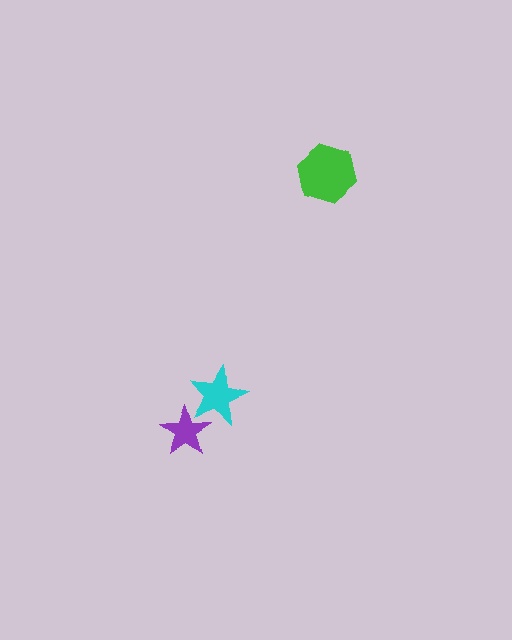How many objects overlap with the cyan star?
1 object overlaps with the cyan star.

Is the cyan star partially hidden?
No, no other shape covers it.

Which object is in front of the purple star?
The cyan star is in front of the purple star.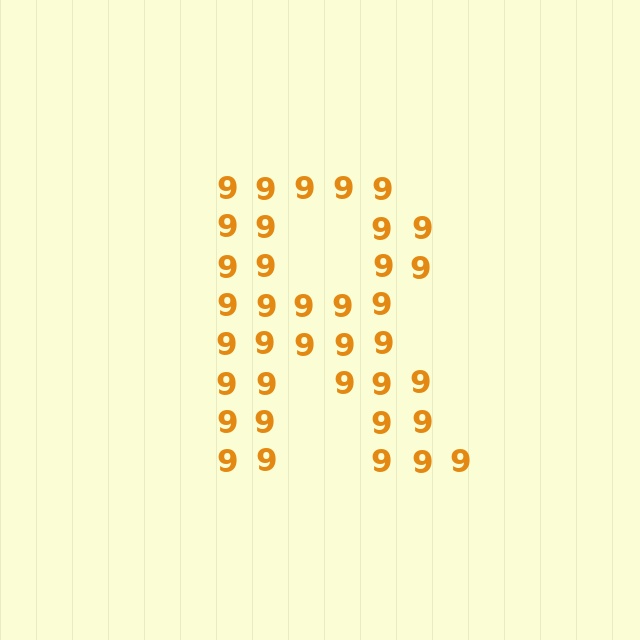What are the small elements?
The small elements are digit 9's.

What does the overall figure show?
The overall figure shows the letter R.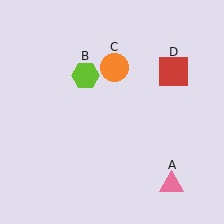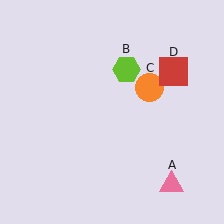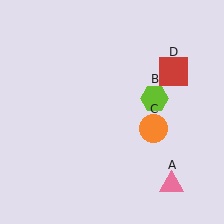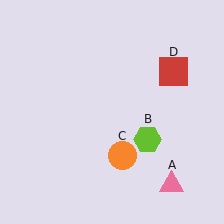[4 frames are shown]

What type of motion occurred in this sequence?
The lime hexagon (object B), orange circle (object C) rotated clockwise around the center of the scene.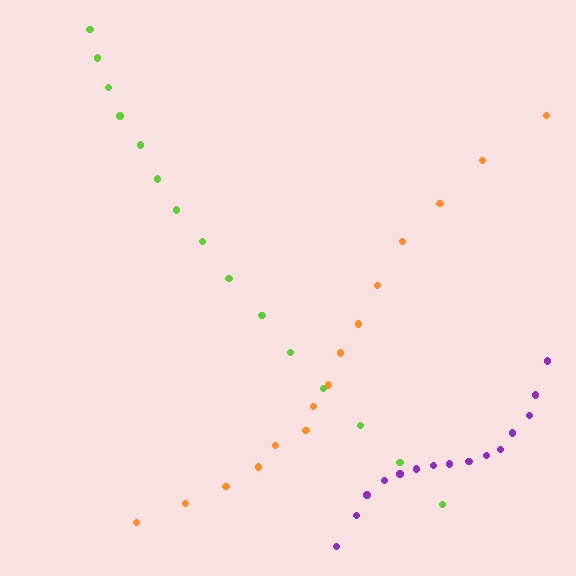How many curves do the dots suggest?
There are 3 distinct paths.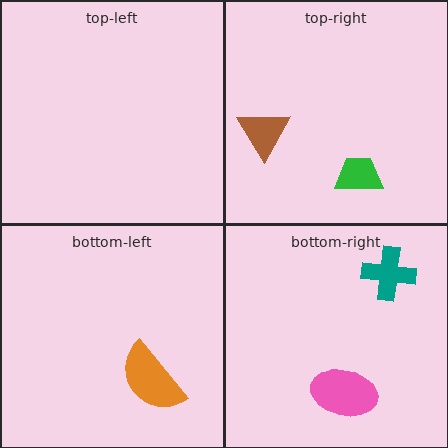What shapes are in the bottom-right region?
The pink ellipse, the teal cross.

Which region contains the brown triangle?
The top-right region.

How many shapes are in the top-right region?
2.